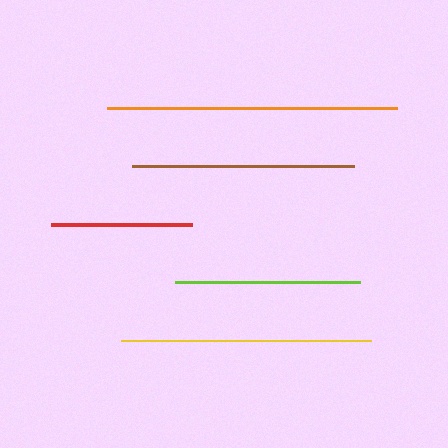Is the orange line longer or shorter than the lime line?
The orange line is longer than the lime line.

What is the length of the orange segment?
The orange segment is approximately 289 pixels long.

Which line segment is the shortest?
The red line is the shortest at approximately 141 pixels.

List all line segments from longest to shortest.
From longest to shortest: orange, yellow, brown, lime, red.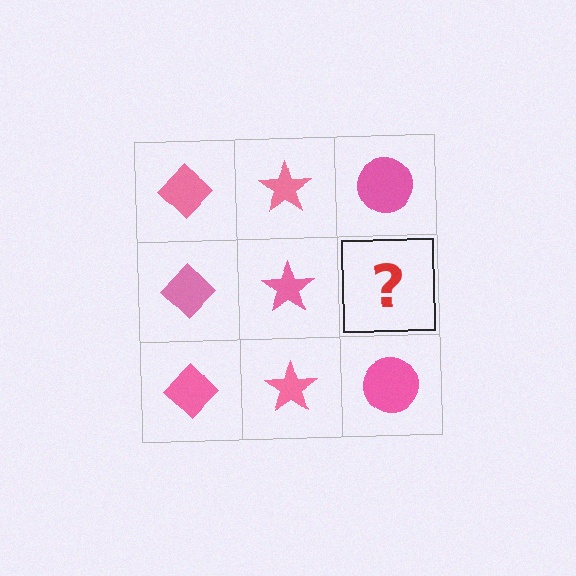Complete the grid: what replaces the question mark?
The question mark should be replaced with a pink circle.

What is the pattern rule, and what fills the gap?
The rule is that each column has a consistent shape. The gap should be filled with a pink circle.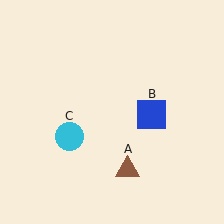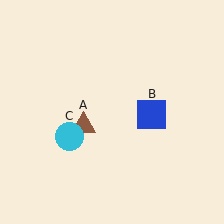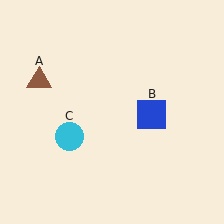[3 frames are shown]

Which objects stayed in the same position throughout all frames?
Blue square (object B) and cyan circle (object C) remained stationary.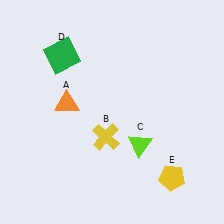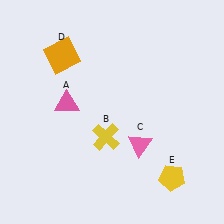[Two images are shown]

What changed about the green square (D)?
In Image 1, D is green. In Image 2, it changed to orange.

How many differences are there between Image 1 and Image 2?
There are 3 differences between the two images.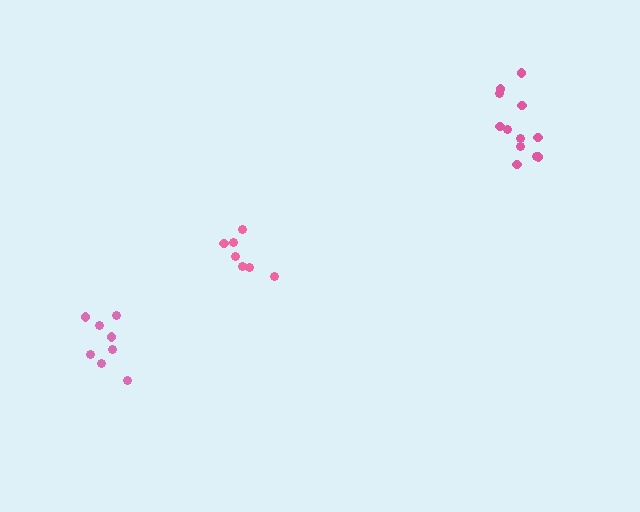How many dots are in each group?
Group 1: 12 dots, Group 2: 7 dots, Group 3: 8 dots (27 total).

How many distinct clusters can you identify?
There are 3 distinct clusters.